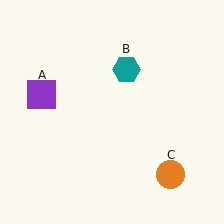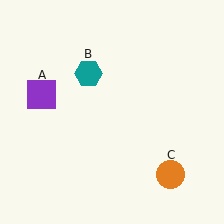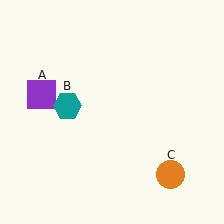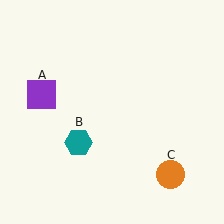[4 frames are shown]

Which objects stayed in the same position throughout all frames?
Purple square (object A) and orange circle (object C) remained stationary.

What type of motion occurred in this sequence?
The teal hexagon (object B) rotated counterclockwise around the center of the scene.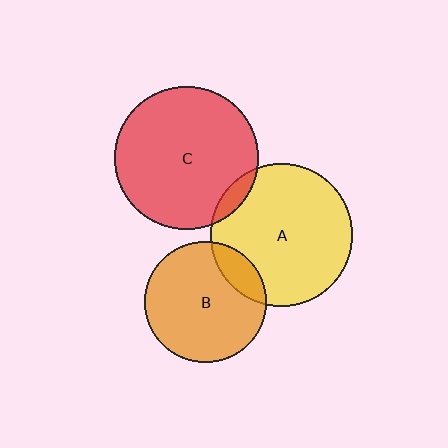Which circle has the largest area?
Circle C (red).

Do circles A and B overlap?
Yes.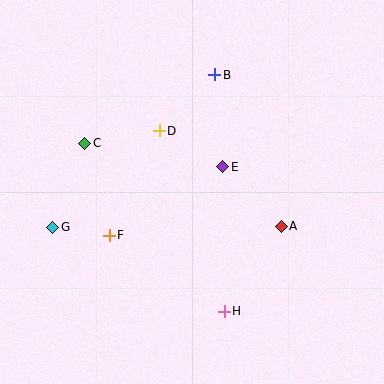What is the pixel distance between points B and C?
The distance between B and C is 147 pixels.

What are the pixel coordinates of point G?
Point G is at (53, 227).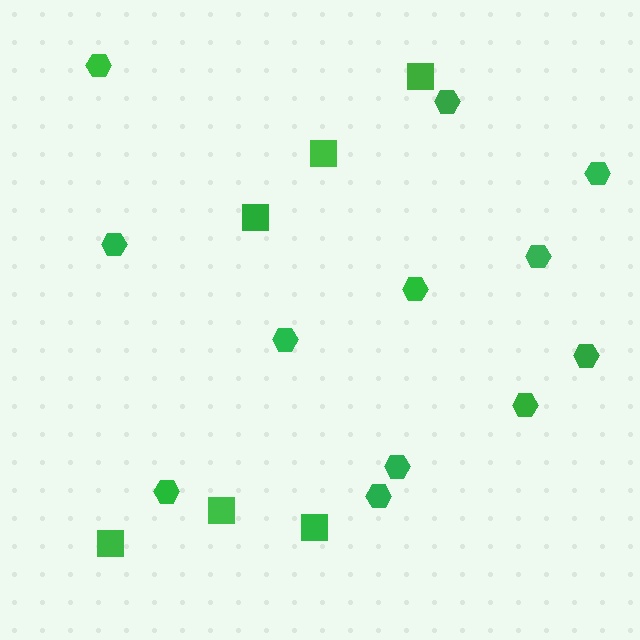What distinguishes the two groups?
There are 2 groups: one group of hexagons (12) and one group of squares (6).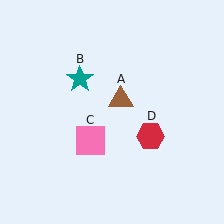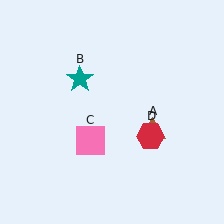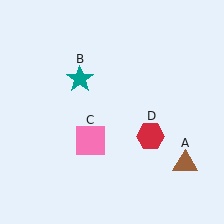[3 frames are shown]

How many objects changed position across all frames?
1 object changed position: brown triangle (object A).